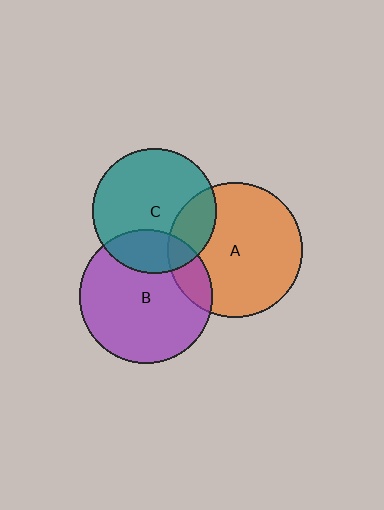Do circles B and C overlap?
Yes.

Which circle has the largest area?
Circle A (orange).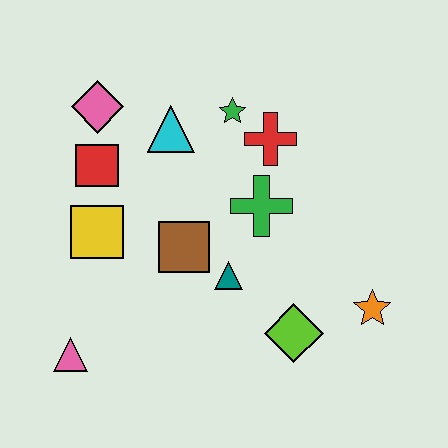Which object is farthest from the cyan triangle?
The orange star is farthest from the cyan triangle.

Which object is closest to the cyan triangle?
The green star is closest to the cyan triangle.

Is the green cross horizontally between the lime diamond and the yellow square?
Yes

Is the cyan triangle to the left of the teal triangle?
Yes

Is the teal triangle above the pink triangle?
Yes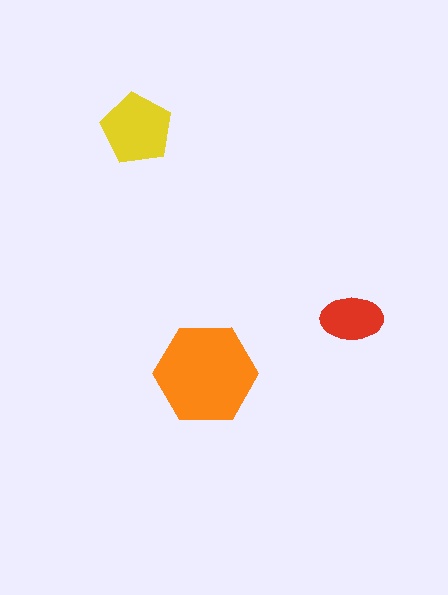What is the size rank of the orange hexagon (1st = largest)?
1st.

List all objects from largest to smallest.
The orange hexagon, the yellow pentagon, the red ellipse.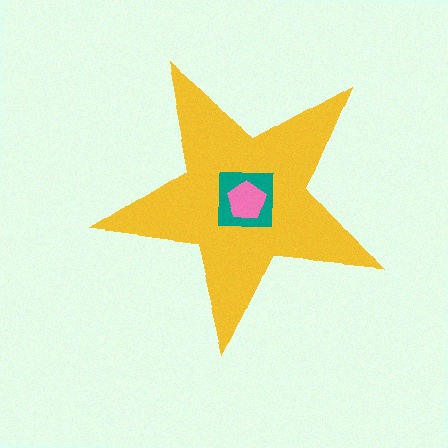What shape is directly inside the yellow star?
The teal square.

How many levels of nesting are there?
3.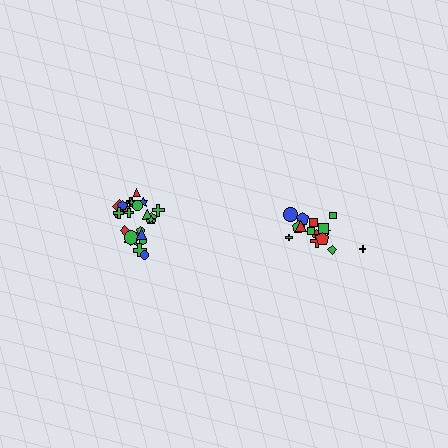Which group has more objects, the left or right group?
The left group.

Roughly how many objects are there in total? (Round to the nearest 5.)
Roughly 40 objects in total.